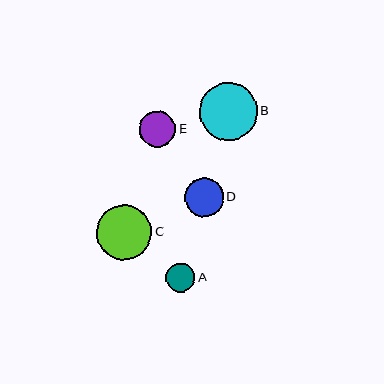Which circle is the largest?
Circle B is the largest with a size of approximately 57 pixels.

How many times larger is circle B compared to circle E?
Circle B is approximately 1.6 times the size of circle E.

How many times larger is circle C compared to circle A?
Circle C is approximately 1.9 times the size of circle A.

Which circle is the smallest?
Circle A is the smallest with a size of approximately 29 pixels.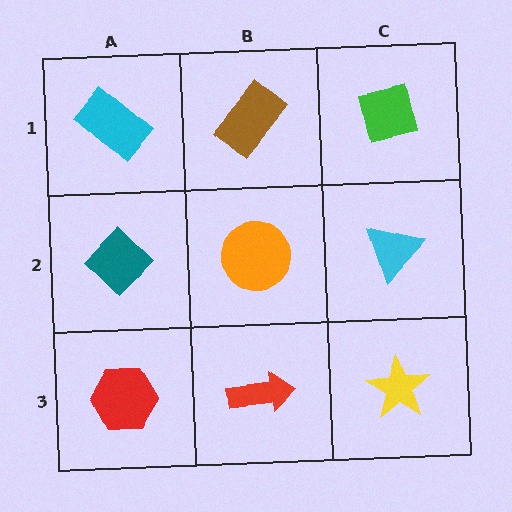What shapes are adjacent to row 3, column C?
A cyan triangle (row 2, column C), a red arrow (row 3, column B).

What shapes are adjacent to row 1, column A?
A teal diamond (row 2, column A), a brown rectangle (row 1, column B).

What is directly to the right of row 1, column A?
A brown rectangle.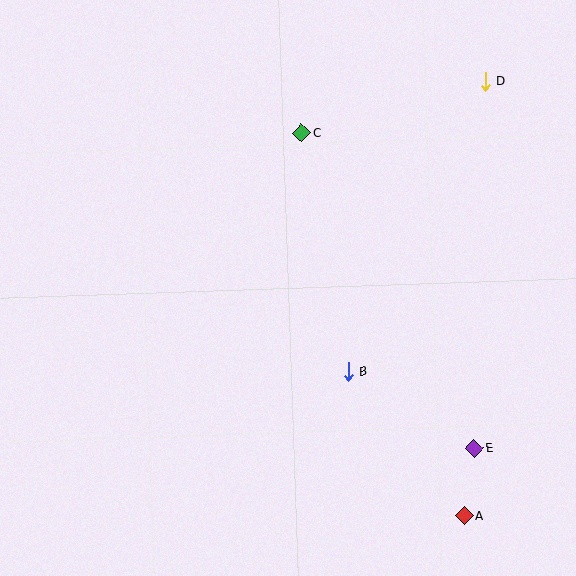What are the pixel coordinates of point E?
Point E is at (474, 449).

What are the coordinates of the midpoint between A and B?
The midpoint between A and B is at (406, 444).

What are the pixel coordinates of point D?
Point D is at (485, 82).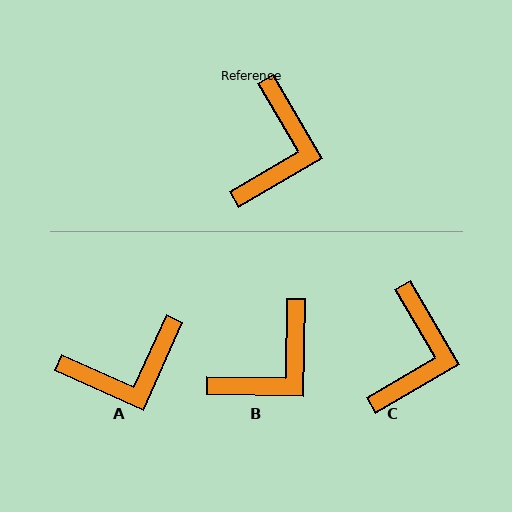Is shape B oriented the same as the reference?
No, it is off by about 31 degrees.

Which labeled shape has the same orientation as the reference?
C.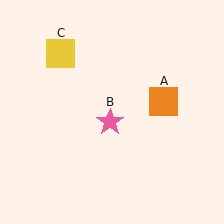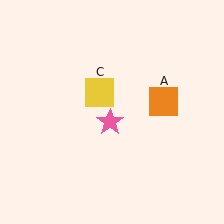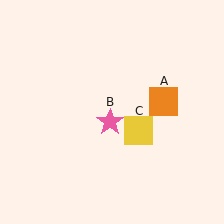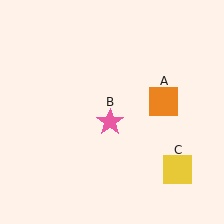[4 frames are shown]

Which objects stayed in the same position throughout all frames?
Orange square (object A) and pink star (object B) remained stationary.